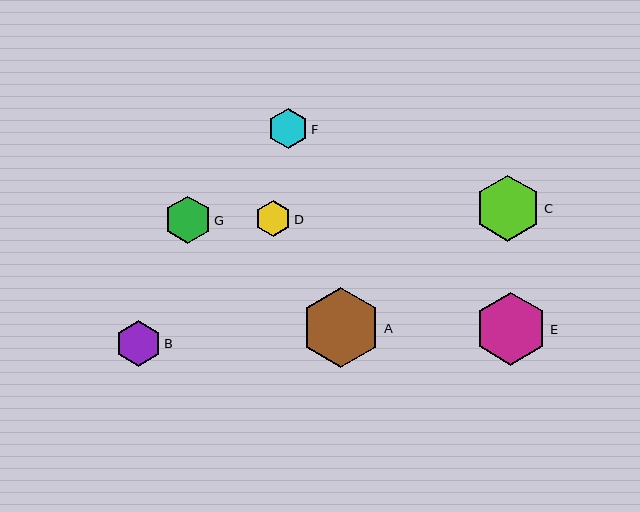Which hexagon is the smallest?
Hexagon D is the smallest with a size of approximately 36 pixels.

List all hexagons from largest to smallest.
From largest to smallest: A, E, C, G, B, F, D.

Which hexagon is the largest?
Hexagon A is the largest with a size of approximately 79 pixels.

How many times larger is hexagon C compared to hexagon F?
Hexagon C is approximately 1.6 times the size of hexagon F.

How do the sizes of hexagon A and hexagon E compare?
Hexagon A and hexagon E are approximately the same size.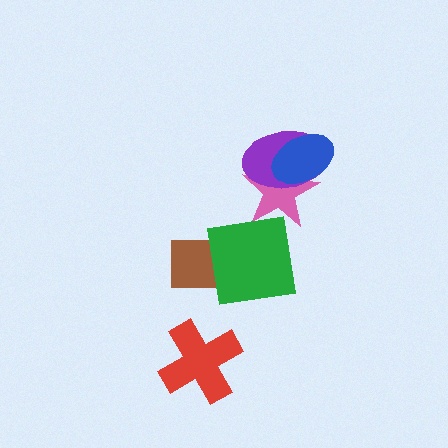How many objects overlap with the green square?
1 object overlaps with the green square.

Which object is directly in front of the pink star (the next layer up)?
The purple ellipse is directly in front of the pink star.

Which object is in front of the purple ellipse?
The blue ellipse is in front of the purple ellipse.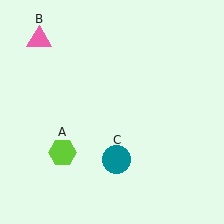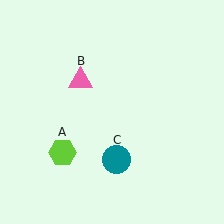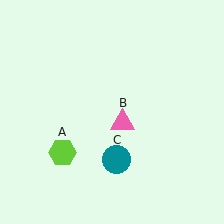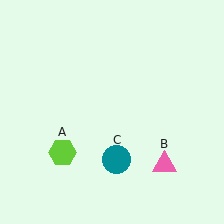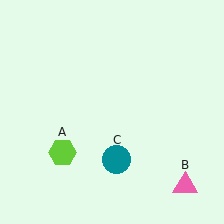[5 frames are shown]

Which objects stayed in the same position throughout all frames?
Lime hexagon (object A) and teal circle (object C) remained stationary.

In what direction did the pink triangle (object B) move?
The pink triangle (object B) moved down and to the right.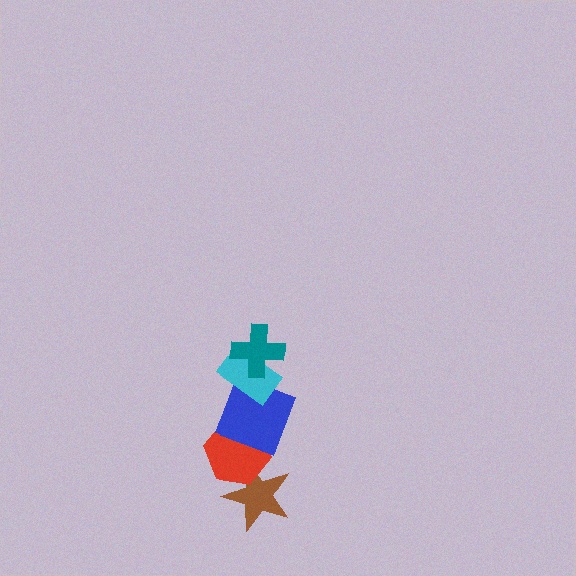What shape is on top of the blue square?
The cyan rectangle is on top of the blue square.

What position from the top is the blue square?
The blue square is 3rd from the top.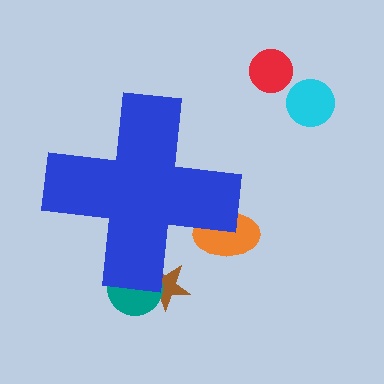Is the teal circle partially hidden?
Yes, the teal circle is partially hidden behind the blue cross.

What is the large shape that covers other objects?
A blue cross.